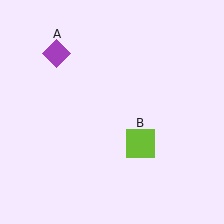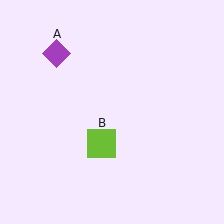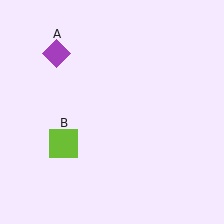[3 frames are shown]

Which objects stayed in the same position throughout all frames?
Purple diamond (object A) remained stationary.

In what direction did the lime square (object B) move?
The lime square (object B) moved left.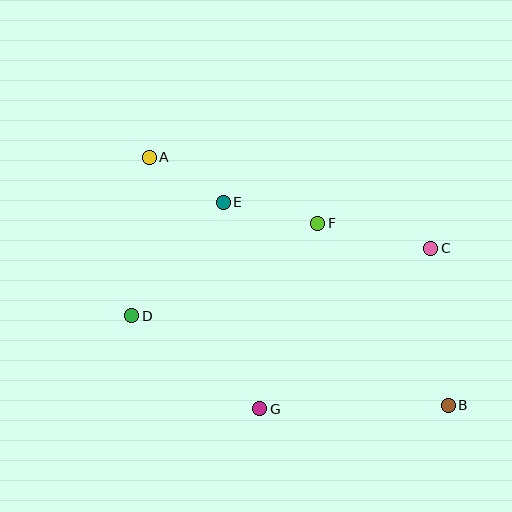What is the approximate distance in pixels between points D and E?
The distance between D and E is approximately 145 pixels.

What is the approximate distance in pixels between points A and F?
The distance between A and F is approximately 181 pixels.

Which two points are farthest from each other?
Points A and B are farthest from each other.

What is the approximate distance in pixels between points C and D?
The distance between C and D is approximately 306 pixels.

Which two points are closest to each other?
Points A and E are closest to each other.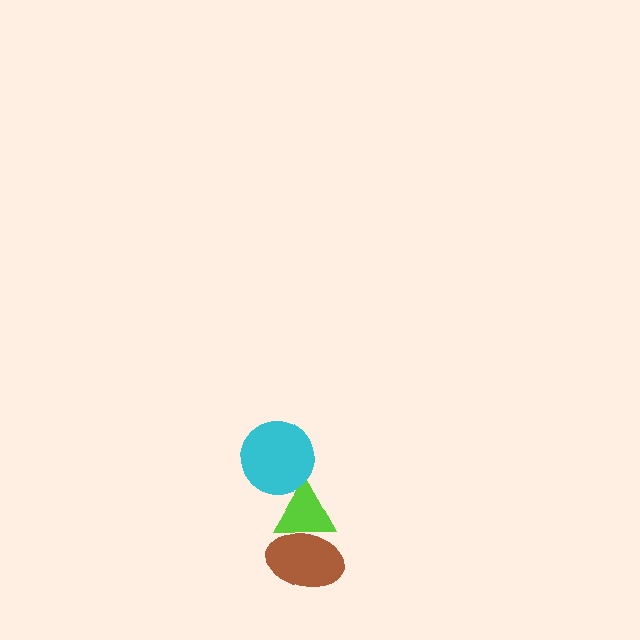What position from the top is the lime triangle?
The lime triangle is 2nd from the top.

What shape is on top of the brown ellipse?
The lime triangle is on top of the brown ellipse.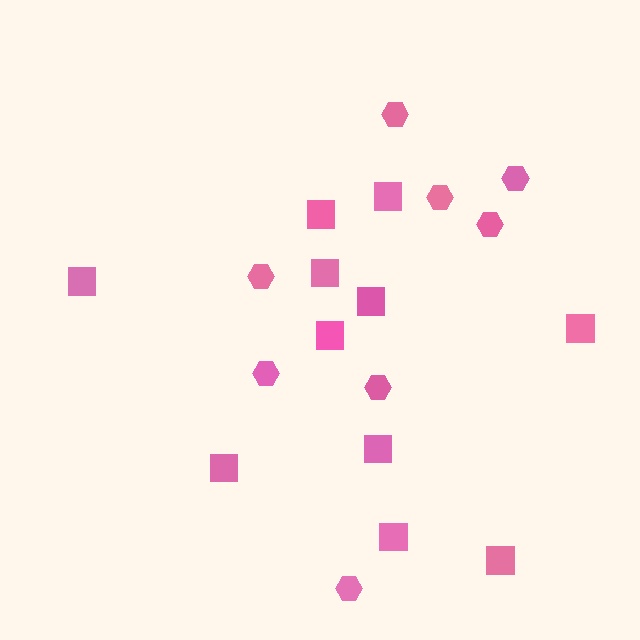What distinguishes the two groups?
There are 2 groups: one group of hexagons (8) and one group of squares (11).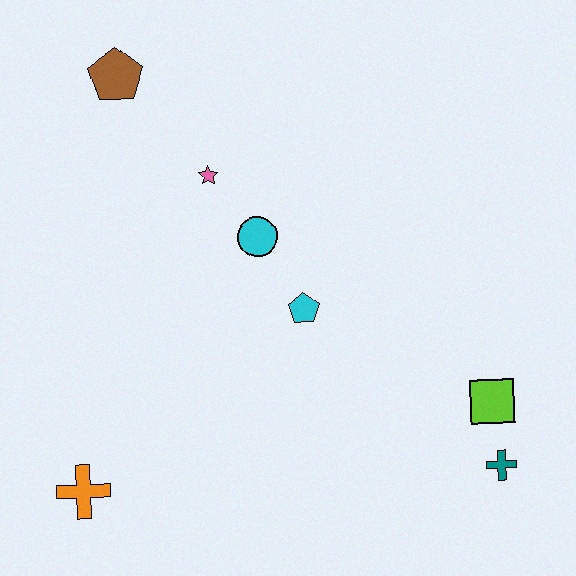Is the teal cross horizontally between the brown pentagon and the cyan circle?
No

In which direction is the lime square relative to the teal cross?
The lime square is above the teal cross.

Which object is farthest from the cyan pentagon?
The brown pentagon is farthest from the cyan pentagon.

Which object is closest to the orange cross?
The cyan pentagon is closest to the orange cross.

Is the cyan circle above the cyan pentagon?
Yes